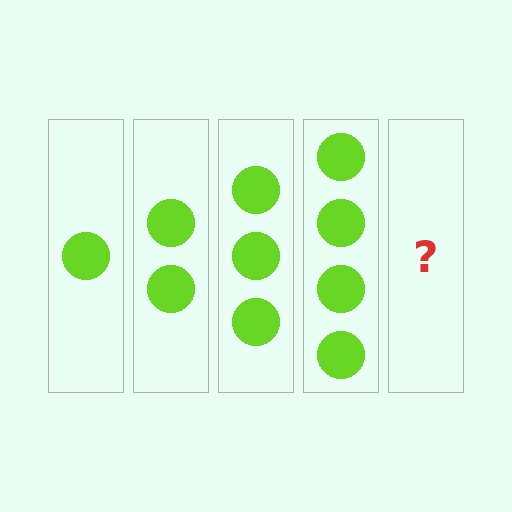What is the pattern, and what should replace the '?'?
The pattern is that each step adds one more circle. The '?' should be 5 circles.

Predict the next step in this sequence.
The next step is 5 circles.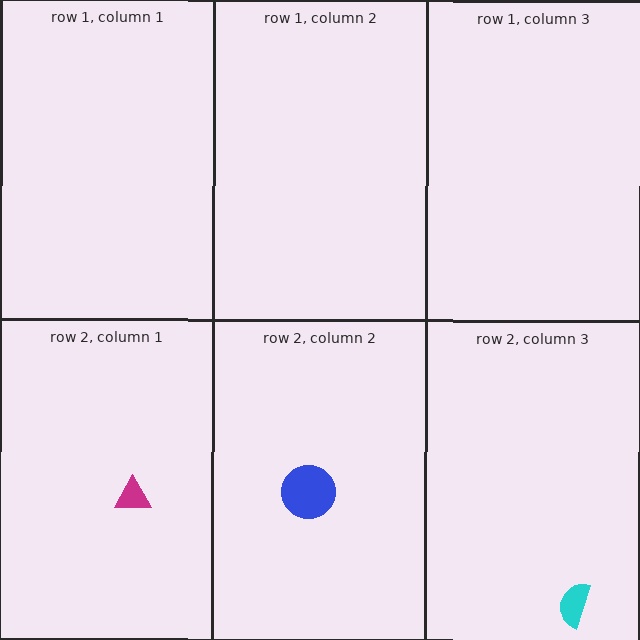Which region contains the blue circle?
The row 2, column 2 region.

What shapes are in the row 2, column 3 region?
The cyan semicircle.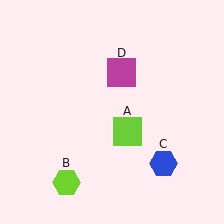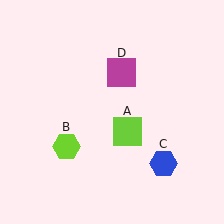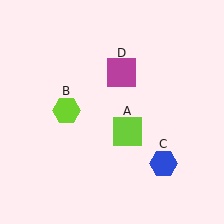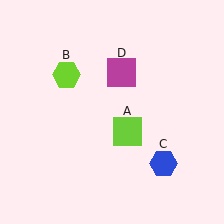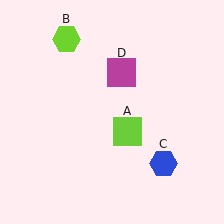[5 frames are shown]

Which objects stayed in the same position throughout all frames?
Lime square (object A) and blue hexagon (object C) and magenta square (object D) remained stationary.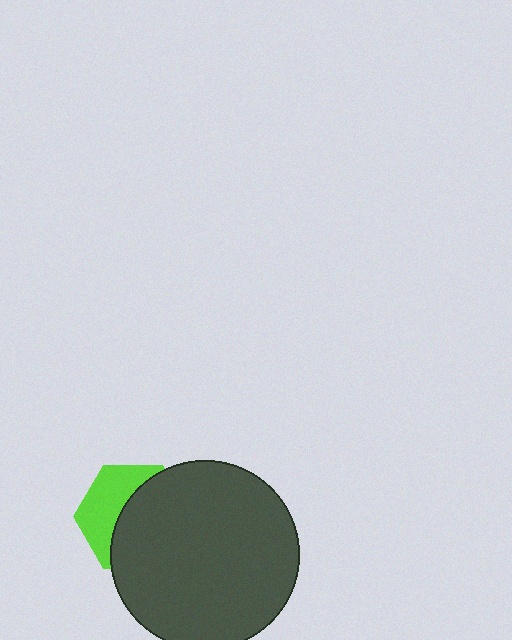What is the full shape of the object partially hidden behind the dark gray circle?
The partially hidden object is a lime hexagon.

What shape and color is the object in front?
The object in front is a dark gray circle.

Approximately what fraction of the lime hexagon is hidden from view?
Roughly 59% of the lime hexagon is hidden behind the dark gray circle.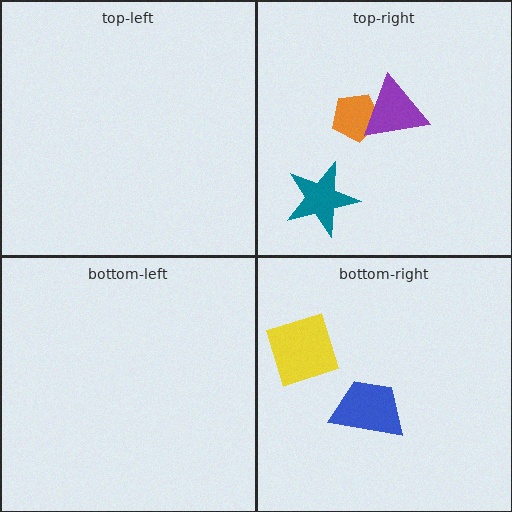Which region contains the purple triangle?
The top-right region.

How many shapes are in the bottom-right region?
2.